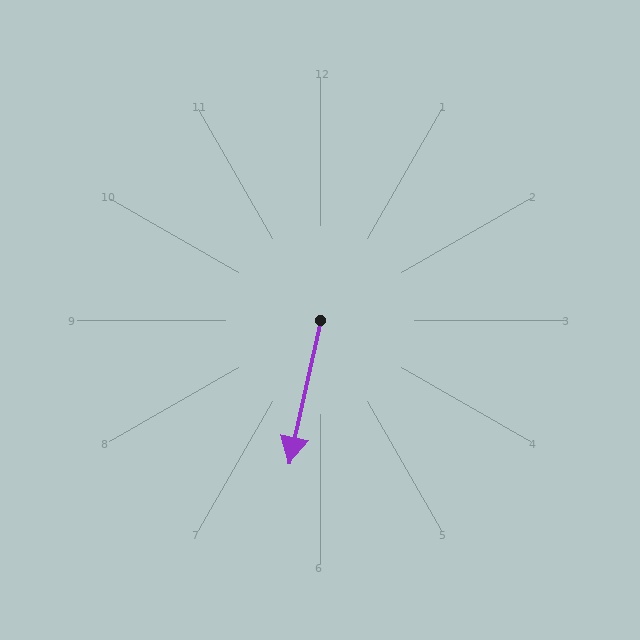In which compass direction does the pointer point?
South.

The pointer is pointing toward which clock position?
Roughly 6 o'clock.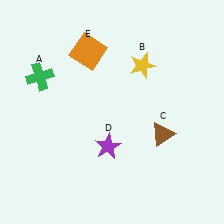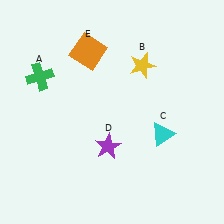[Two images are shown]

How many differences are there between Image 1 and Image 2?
There is 1 difference between the two images.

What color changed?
The triangle (C) changed from brown in Image 1 to cyan in Image 2.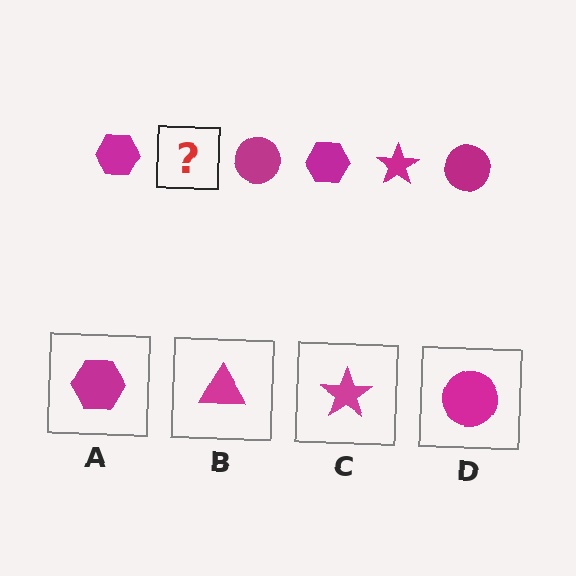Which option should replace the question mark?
Option C.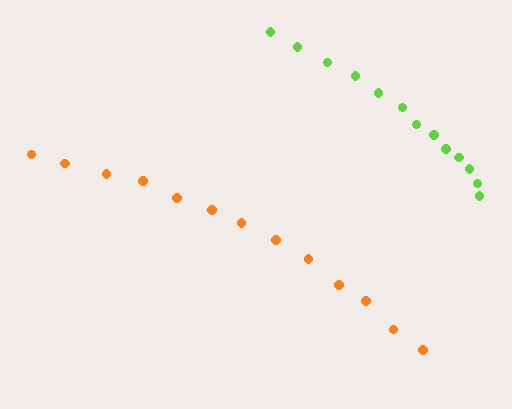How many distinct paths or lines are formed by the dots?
There are 2 distinct paths.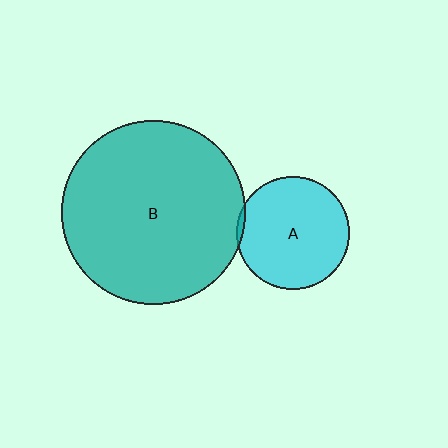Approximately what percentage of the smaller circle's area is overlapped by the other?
Approximately 5%.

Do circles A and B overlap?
Yes.